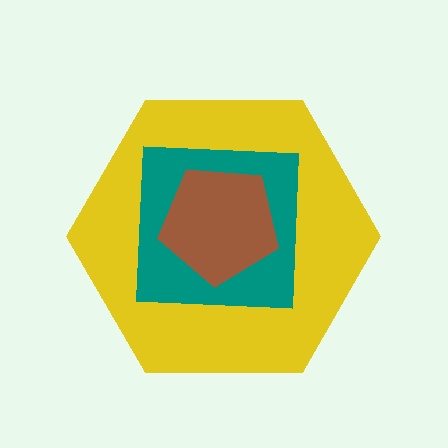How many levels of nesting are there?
3.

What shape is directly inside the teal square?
The brown pentagon.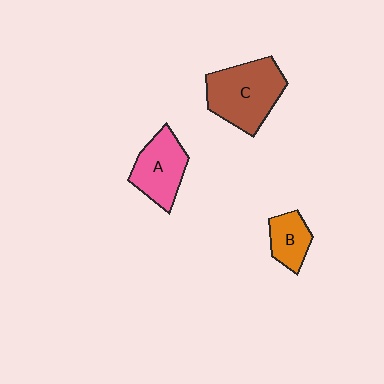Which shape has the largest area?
Shape C (brown).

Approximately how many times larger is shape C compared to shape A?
Approximately 1.4 times.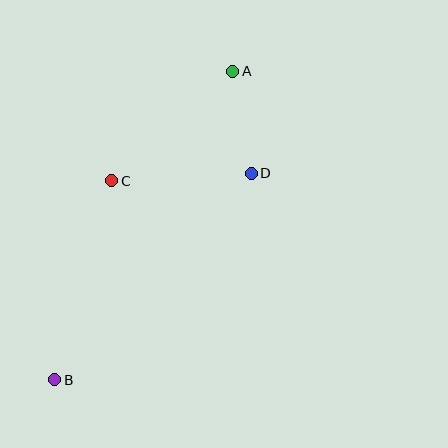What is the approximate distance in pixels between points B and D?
The distance between B and D is approximately 285 pixels.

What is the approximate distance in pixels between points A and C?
The distance between A and C is approximately 163 pixels.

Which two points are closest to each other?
Points A and D are closest to each other.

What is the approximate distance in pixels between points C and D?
The distance between C and D is approximately 139 pixels.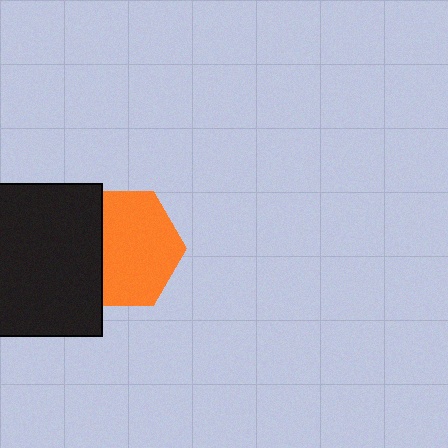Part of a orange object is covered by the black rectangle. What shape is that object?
It is a hexagon.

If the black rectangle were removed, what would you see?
You would see the complete orange hexagon.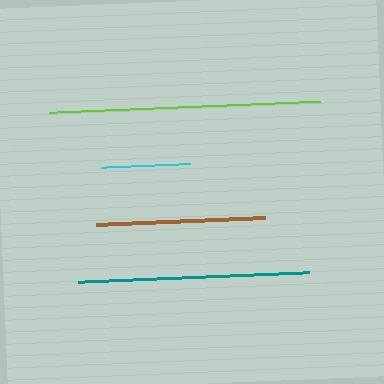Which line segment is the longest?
The lime line is the longest at approximately 272 pixels.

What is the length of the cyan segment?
The cyan segment is approximately 89 pixels long.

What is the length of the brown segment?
The brown segment is approximately 169 pixels long.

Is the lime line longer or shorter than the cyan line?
The lime line is longer than the cyan line.